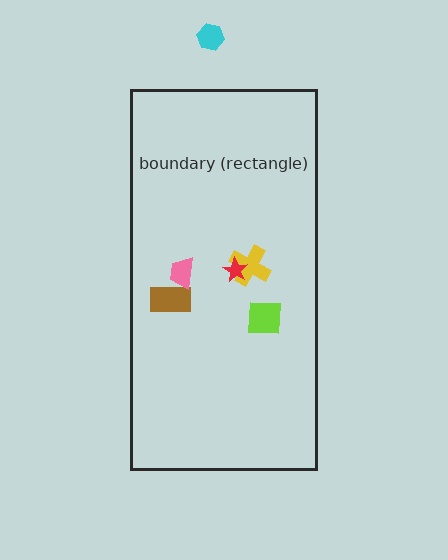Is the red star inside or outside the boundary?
Inside.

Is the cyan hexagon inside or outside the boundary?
Outside.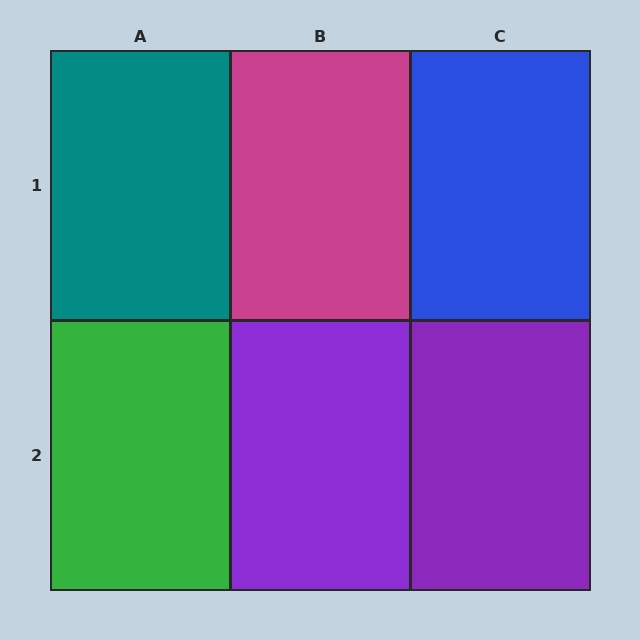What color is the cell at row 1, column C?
Blue.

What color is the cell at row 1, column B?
Magenta.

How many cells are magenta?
1 cell is magenta.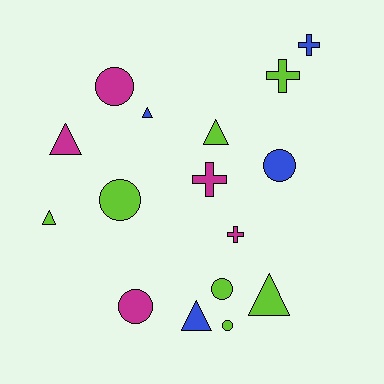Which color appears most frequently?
Lime, with 7 objects.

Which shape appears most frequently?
Triangle, with 6 objects.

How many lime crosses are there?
There is 1 lime cross.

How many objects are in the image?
There are 16 objects.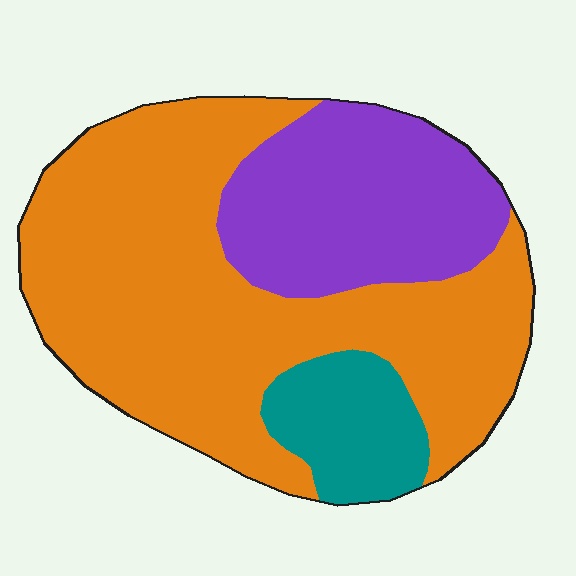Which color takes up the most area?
Orange, at roughly 60%.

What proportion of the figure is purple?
Purple covers 26% of the figure.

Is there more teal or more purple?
Purple.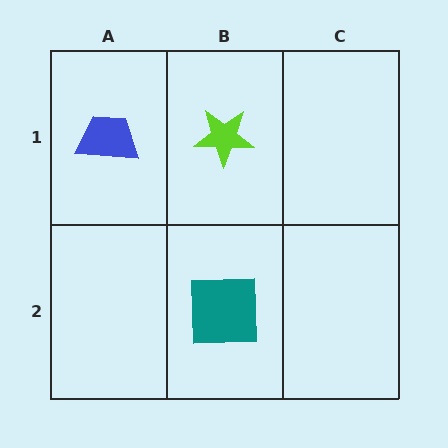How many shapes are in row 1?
2 shapes.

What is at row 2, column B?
A teal square.